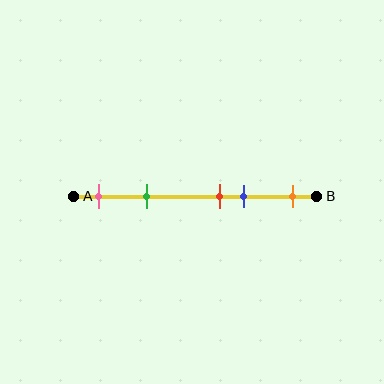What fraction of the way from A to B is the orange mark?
The orange mark is approximately 90% (0.9) of the way from A to B.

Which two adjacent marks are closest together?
The red and blue marks are the closest adjacent pair.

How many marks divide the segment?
There are 5 marks dividing the segment.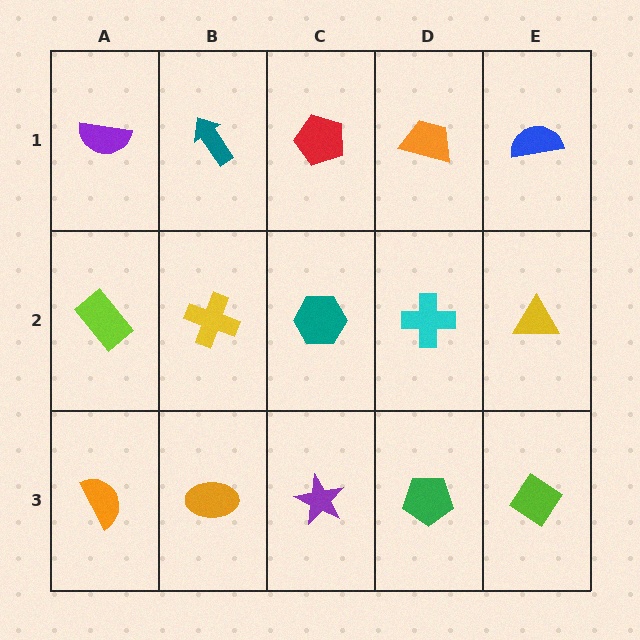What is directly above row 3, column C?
A teal hexagon.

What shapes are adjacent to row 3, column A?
A lime rectangle (row 2, column A), an orange ellipse (row 3, column B).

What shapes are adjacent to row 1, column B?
A yellow cross (row 2, column B), a purple semicircle (row 1, column A), a red pentagon (row 1, column C).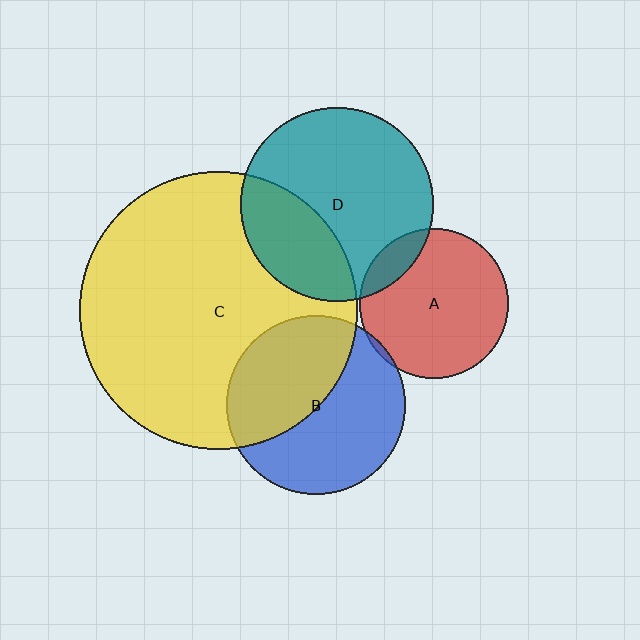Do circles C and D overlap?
Yes.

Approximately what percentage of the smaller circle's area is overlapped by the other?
Approximately 30%.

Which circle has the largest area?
Circle C (yellow).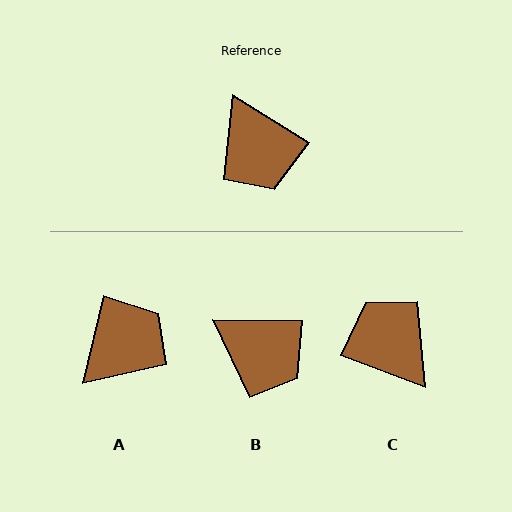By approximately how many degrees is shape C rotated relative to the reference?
Approximately 168 degrees clockwise.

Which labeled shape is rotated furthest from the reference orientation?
C, about 168 degrees away.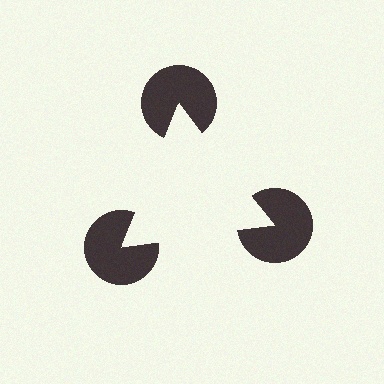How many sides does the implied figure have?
3 sides.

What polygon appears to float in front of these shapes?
An illusory triangle — its edges are inferred from the aligned wedge cuts in the pac-man discs, not physically drawn.